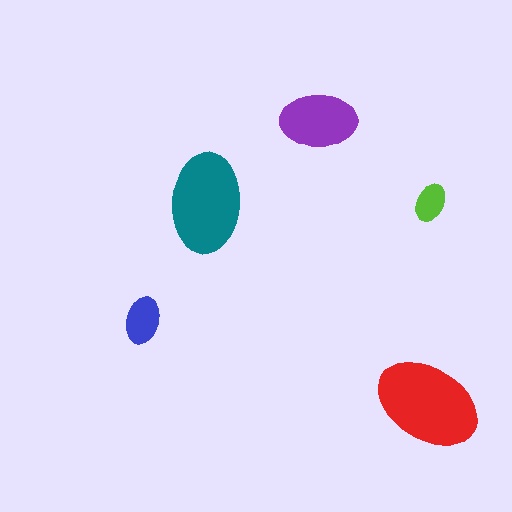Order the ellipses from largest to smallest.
the red one, the teal one, the purple one, the blue one, the lime one.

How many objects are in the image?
There are 5 objects in the image.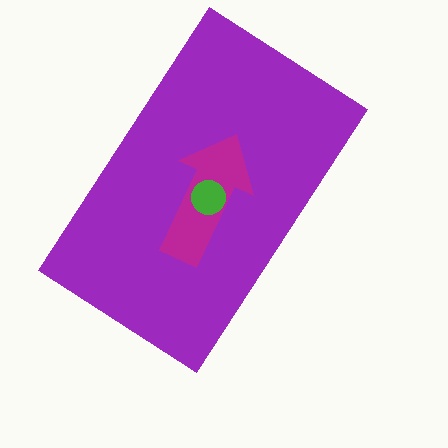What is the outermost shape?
The purple rectangle.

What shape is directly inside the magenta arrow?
The green circle.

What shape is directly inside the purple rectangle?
The magenta arrow.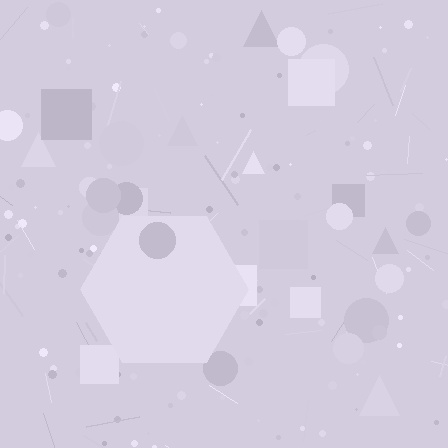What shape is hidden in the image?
A hexagon is hidden in the image.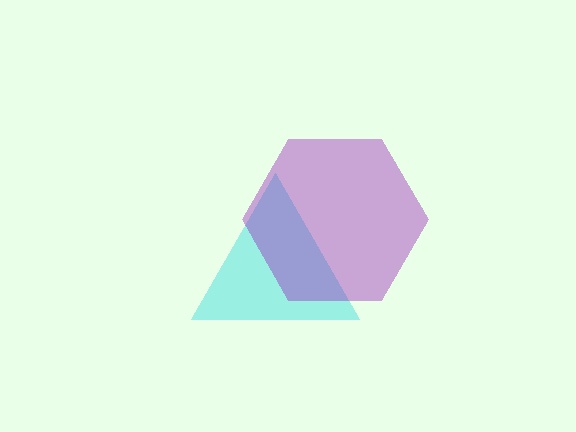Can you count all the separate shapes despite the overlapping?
Yes, there are 2 separate shapes.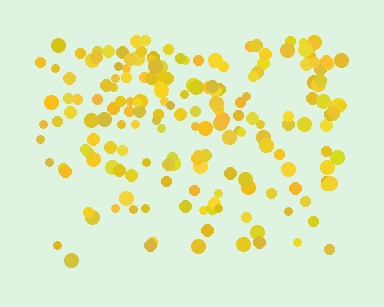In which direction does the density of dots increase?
From bottom to top, with the top side densest.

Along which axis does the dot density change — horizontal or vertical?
Vertical.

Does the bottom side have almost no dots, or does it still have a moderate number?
Still a moderate number, just noticeably fewer than the top.